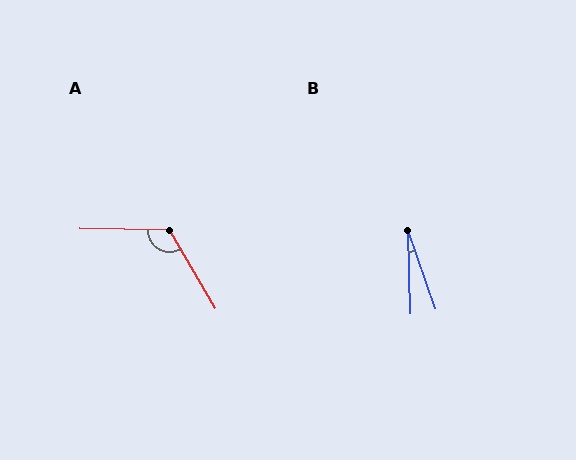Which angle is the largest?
A, at approximately 122 degrees.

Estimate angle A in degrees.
Approximately 122 degrees.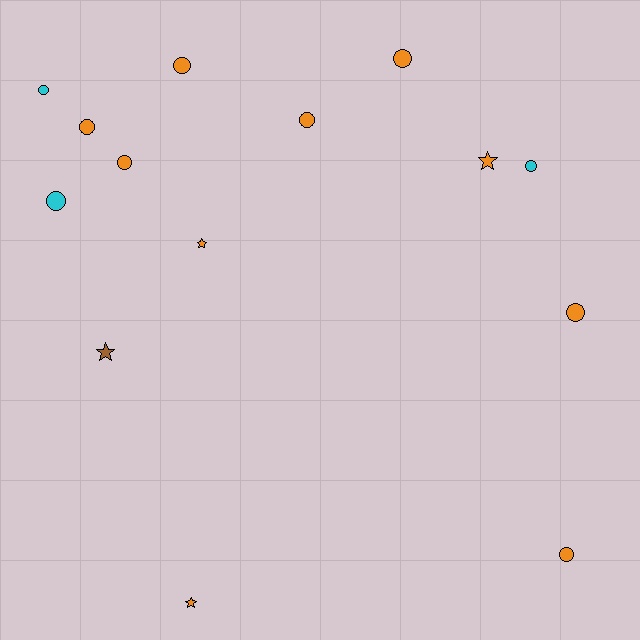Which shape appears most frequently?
Circle, with 10 objects.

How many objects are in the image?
There are 14 objects.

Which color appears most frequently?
Orange, with 10 objects.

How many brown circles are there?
There are no brown circles.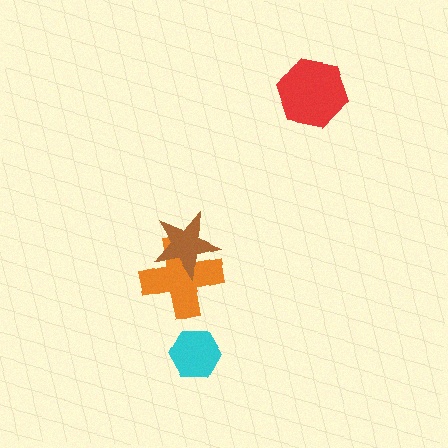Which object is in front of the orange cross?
The brown star is in front of the orange cross.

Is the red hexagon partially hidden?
No, no other shape covers it.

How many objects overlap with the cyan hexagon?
0 objects overlap with the cyan hexagon.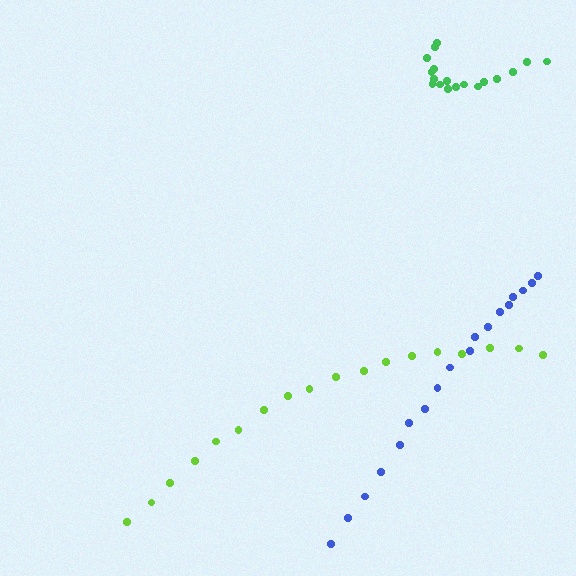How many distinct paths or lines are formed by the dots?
There are 3 distinct paths.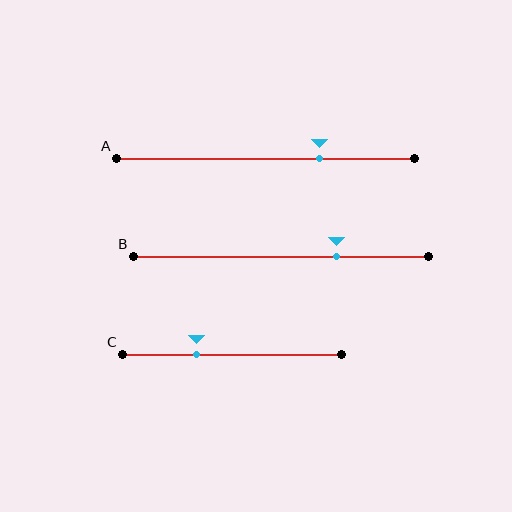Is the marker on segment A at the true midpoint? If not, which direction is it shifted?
No, the marker on segment A is shifted to the right by about 18% of the segment length.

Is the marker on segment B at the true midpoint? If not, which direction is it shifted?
No, the marker on segment B is shifted to the right by about 19% of the segment length.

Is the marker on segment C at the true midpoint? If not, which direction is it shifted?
No, the marker on segment C is shifted to the left by about 16% of the segment length.